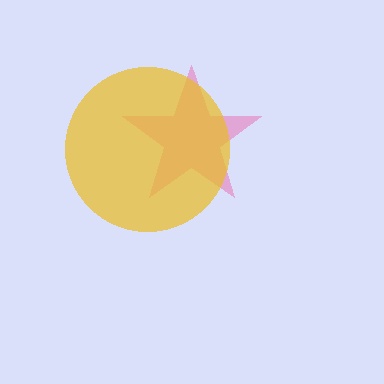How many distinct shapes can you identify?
There are 2 distinct shapes: a pink star, a yellow circle.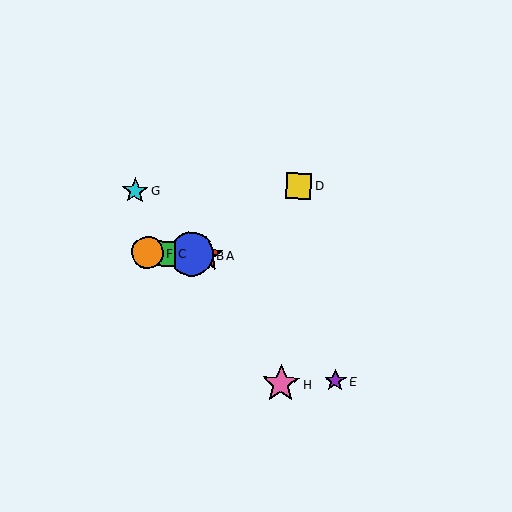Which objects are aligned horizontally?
Objects A, B, C, F are aligned horizontally.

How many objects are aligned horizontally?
4 objects (A, B, C, F) are aligned horizontally.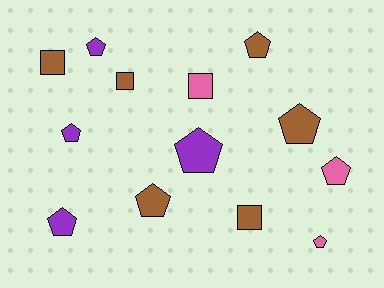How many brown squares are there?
There are 3 brown squares.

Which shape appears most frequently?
Pentagon, with 9 objects.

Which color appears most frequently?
Brown, with 6 objects.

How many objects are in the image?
There are 13 objects.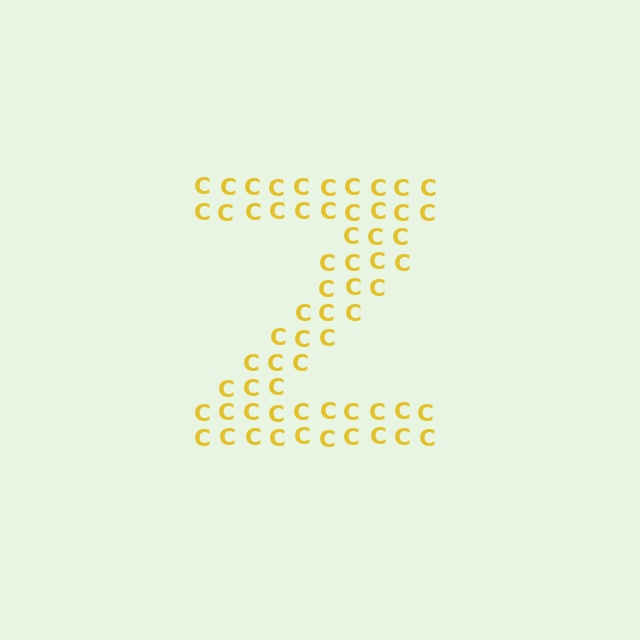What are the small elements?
The small elements are letter C's.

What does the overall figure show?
The overall figure shows the letter Z.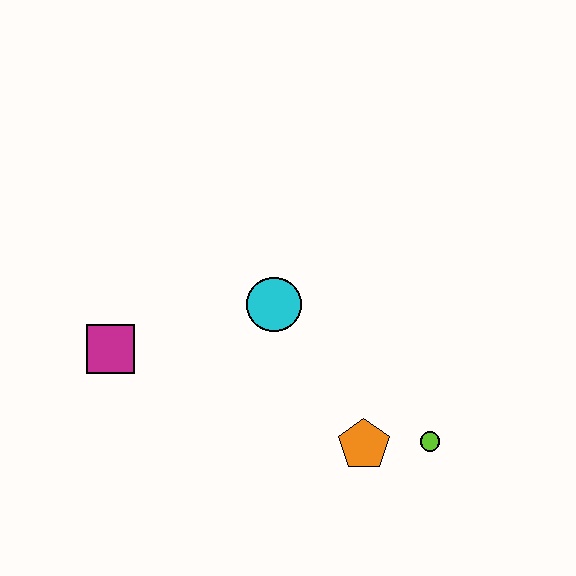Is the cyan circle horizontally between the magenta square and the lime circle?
Yes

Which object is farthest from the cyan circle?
The lime circle is farthest from the cyan circle.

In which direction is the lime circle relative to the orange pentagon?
The lime circle is to the right of the orange pentagon.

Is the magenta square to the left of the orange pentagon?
Yes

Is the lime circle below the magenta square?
Yes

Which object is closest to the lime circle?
The orange pentagon is closest to the lime circle.